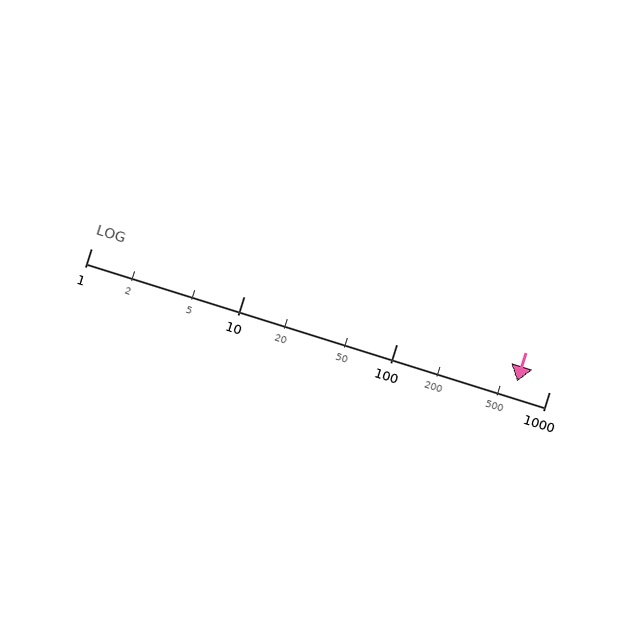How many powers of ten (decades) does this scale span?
The scale spans 3 decades, from 1 to 1000.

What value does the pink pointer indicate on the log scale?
The pointer indicates approximately 620.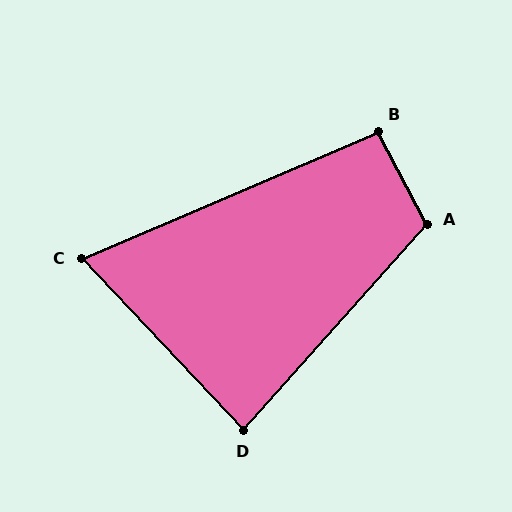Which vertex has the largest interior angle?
A, at approximately 110 degrees.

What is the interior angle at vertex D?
Approximately 85 degrees (approximately right).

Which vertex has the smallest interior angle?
C, at approximately 70 degrees.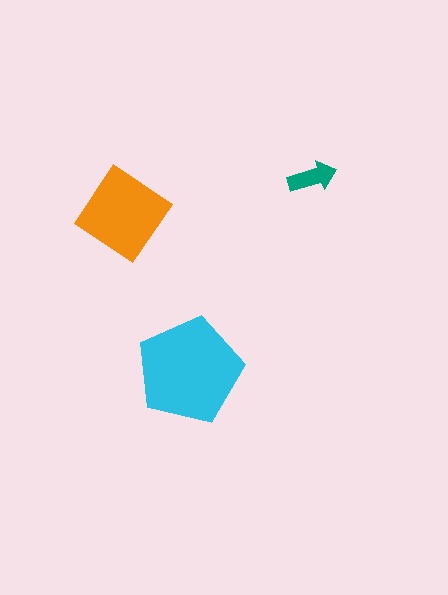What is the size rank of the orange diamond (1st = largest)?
2nd.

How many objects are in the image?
There are 3 objects in the image.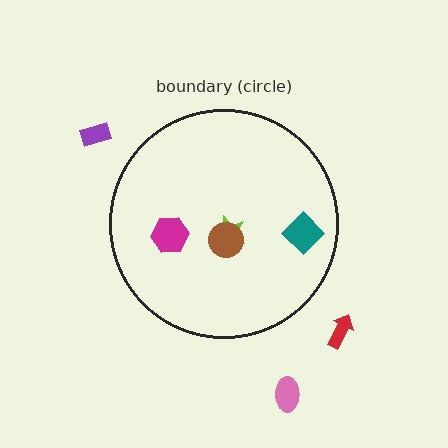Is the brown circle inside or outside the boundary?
Inside.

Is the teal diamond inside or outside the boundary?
Inside.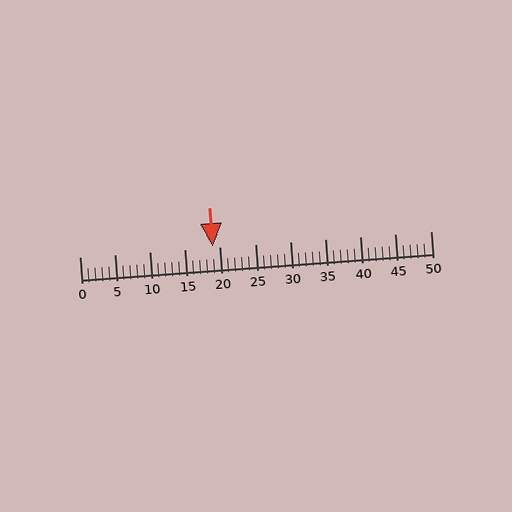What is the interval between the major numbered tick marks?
The major tick marks are spaced 5 units apart.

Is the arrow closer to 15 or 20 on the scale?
The arrow is closer to 20.